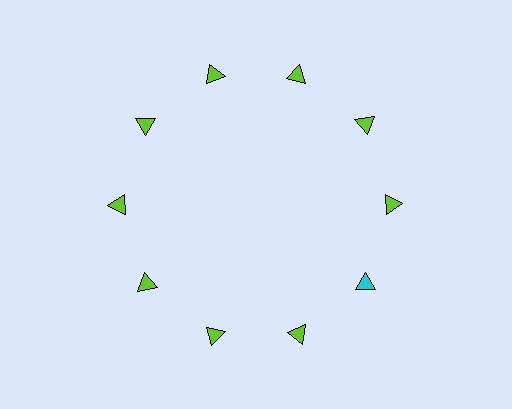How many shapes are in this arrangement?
There are 10 shapes arranged in a ring pattern.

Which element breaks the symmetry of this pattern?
The cyan triangle at roughly the 4 o'clock position breaks the symmetry. All other shapes are lime triangles.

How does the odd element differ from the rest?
It has a different color: cyan instead of lime.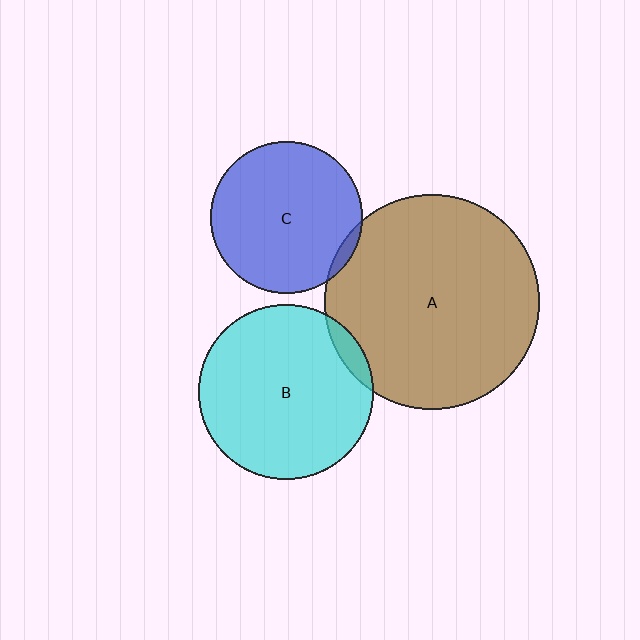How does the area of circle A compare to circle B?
Approximately 1.5 times.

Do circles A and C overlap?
Yes.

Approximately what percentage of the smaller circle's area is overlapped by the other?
Approximately 5%.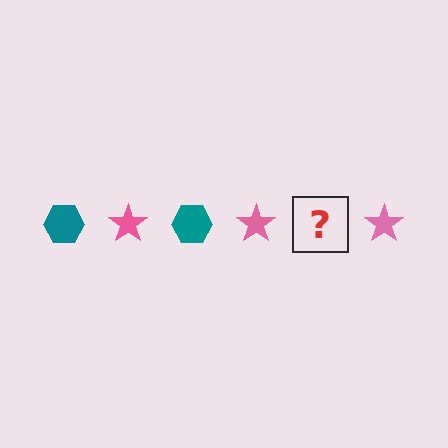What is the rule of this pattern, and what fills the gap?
The rule is that the pattern alternates between teal hexagon and pink star. The gap should be filled with a teal hexagon.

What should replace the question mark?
The question mark should be replaced with a teal hexagon.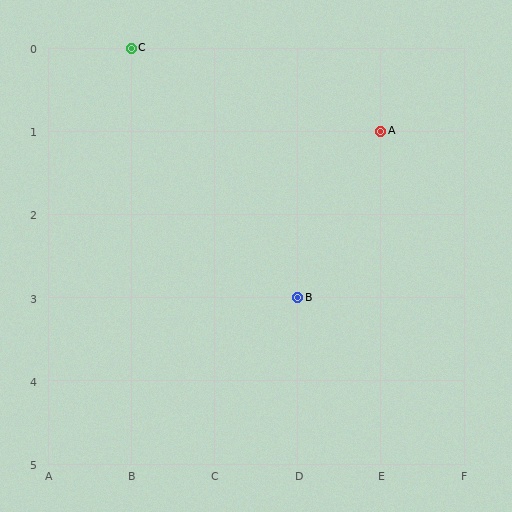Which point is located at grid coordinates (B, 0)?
Point C is at (B, 0).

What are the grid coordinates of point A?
Point A is at grid coordinates (E, 1).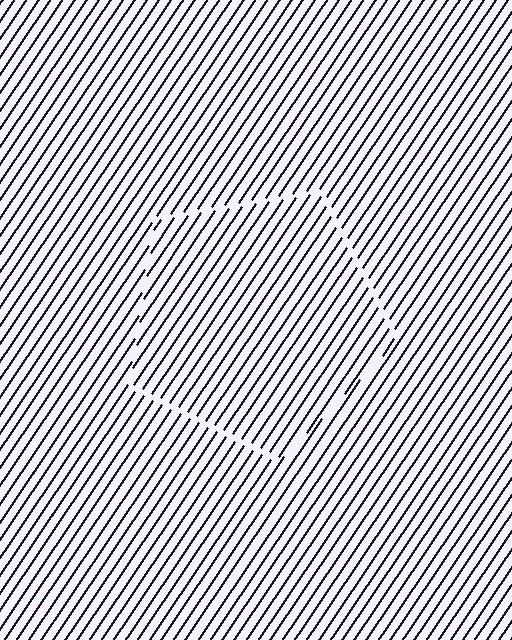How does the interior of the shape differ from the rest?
The interior of the shape contains the same grating, shifted by half a period — the contour is defined by the phase discontinuity where line-ends from the inner and outer gratings abut.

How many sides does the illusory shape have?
5 sides — the line-ends trace a pentagon.